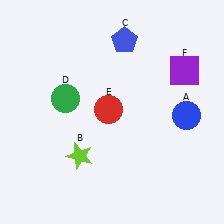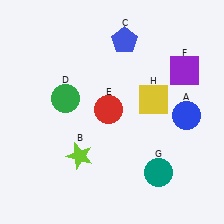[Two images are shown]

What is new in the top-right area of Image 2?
A yellow square (H) was added in the top-right area of Image 2.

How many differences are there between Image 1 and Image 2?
There are 2 differences between the two images.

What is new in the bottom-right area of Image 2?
A teal circle (G) was added in the bottom-right area of Image 2.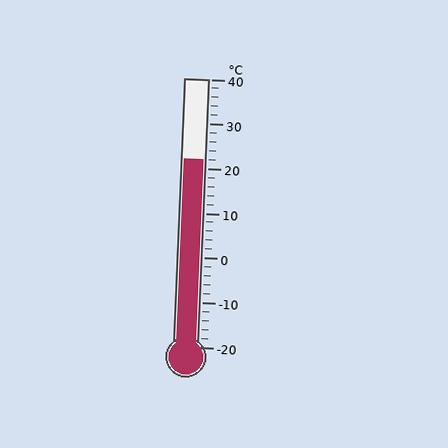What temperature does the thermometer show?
The thermometer shows approximately 22°C.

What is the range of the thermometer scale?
The thermometer scale ranges from -20°C to 40°C.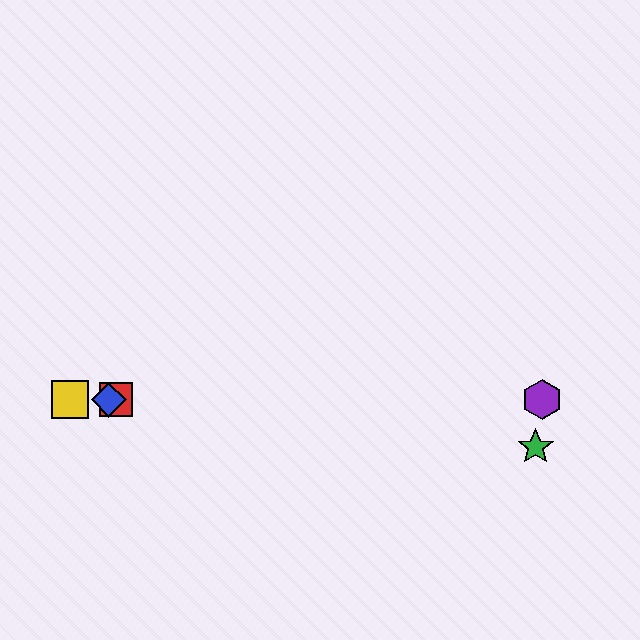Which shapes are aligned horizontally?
The red square, the blue diamond, the yellow square, the purple hexagon are aligned horizontally.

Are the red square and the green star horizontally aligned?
No, the red square is at y≈400 and the green star is at y≈447.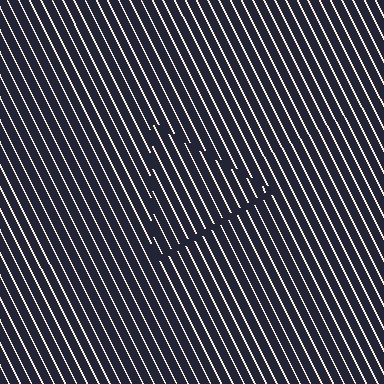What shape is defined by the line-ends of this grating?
An illusory triangle. The interior of the shape contains the same grating, shifted by half a period — the contour is defined by the phase discontinuity where line-ends from the inner and outer gratings abut.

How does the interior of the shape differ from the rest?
The interior of the shape contains the same grating, shifted by half a period — the contour is defined by the phase discontinuity where line-ends from the inner and outer gratings abut.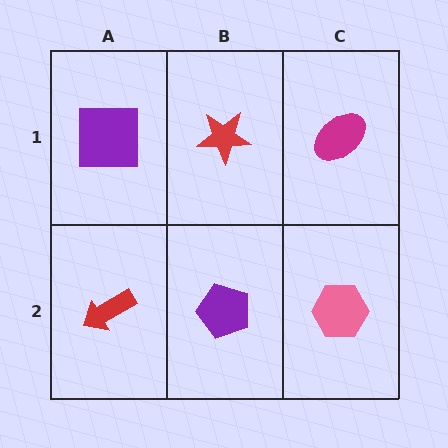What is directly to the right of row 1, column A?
A red star.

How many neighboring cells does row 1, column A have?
2.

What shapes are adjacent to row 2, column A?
A purple square (row 1, column A), a purple pentagon (row 2, column B).